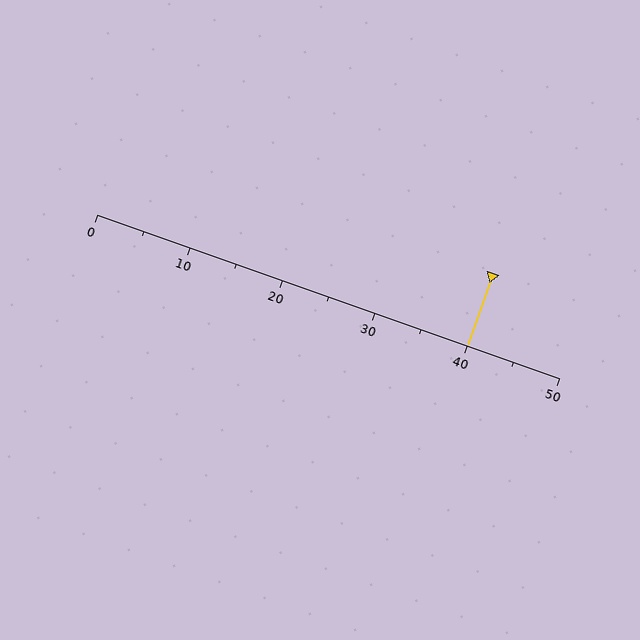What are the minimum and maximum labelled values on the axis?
The axis runs from 0 to 50.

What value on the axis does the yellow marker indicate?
The marker indicates approximately 40.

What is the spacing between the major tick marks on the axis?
The major ticks are spaced 10 apart.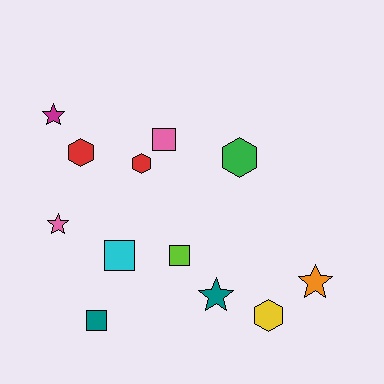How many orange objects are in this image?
There is 1 orange object.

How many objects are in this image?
There are 12 objects.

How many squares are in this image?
There are 4 squares.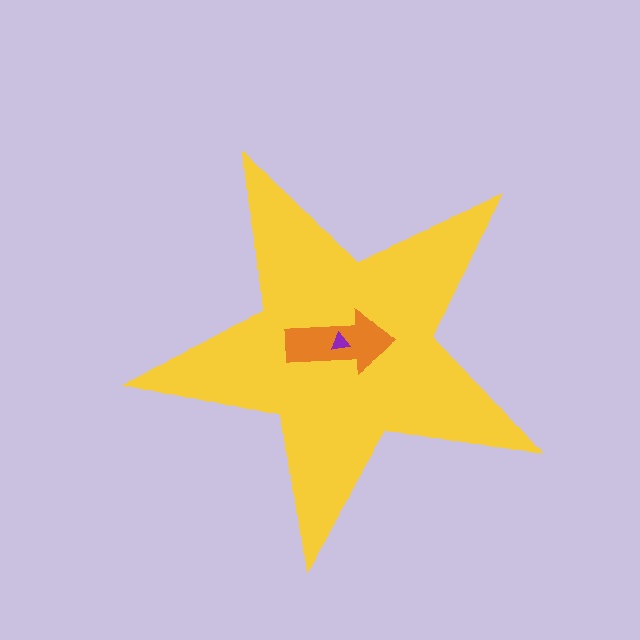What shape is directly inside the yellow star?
The orange arrow.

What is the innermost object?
The purple triangle.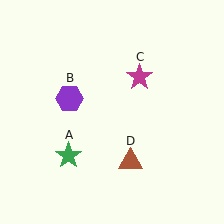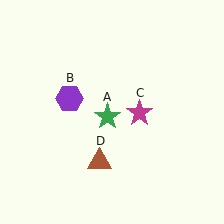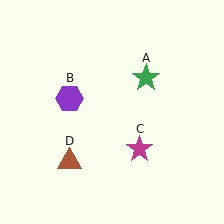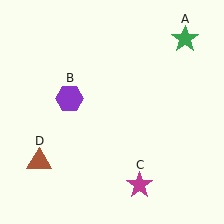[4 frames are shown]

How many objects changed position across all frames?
3 objects changed position: green star (object A), magenta star (object C), brown triangle (object D).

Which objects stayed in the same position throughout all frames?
Purple hexagon (object B) remained stationary.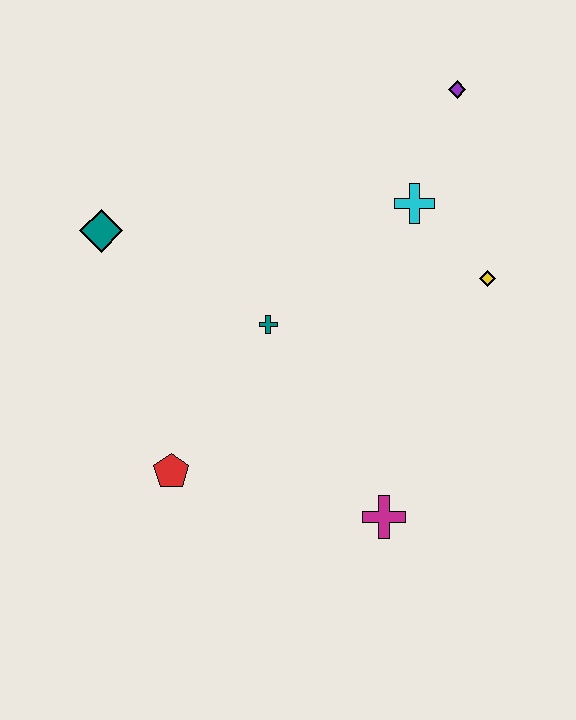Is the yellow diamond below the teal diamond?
Yes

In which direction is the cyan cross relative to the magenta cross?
The cyan cross is above the magenta cross.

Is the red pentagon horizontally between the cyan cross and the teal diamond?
Yes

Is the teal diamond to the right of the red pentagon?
No